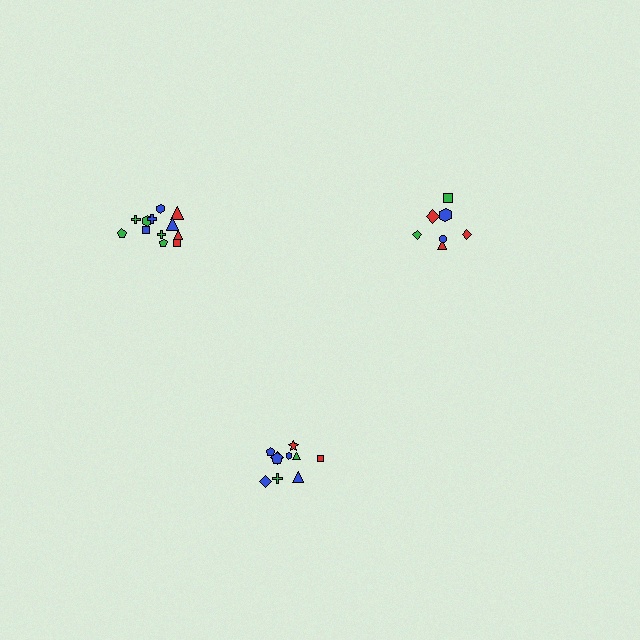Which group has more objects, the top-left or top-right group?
The top-left group.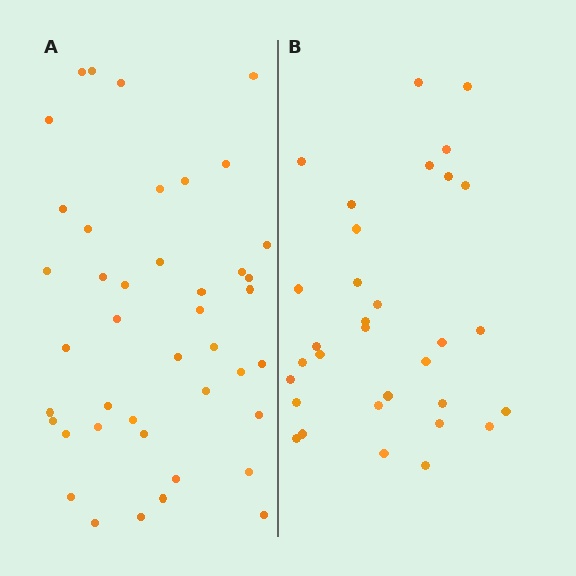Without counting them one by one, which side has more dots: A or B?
Region A (the left region) has more dots.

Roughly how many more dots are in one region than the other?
Region A has roughly 10 or so more dots than region B.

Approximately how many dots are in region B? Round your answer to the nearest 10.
About 30 dots. (The exact count is 32, which rounds to 30.)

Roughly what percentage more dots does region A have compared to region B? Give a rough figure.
About 30% more.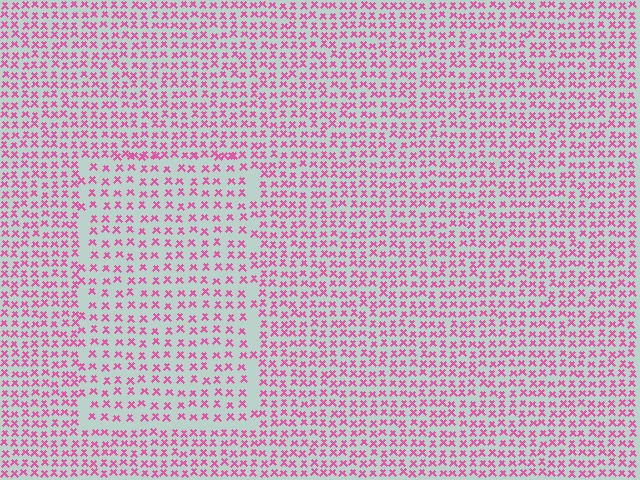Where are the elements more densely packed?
The elements are more densely packed outside the rectangle boundary.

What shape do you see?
I see a rectangle.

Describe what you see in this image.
The image contains small pink elements arranged at two different densities. A rectangle-shaped region is visible where the elements are less densely packed than the surrounding area.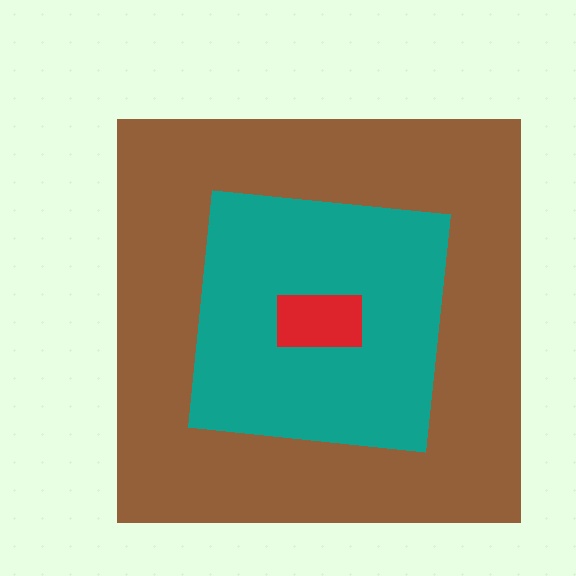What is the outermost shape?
The brown square.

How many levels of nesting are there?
3.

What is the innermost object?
The red rectangle.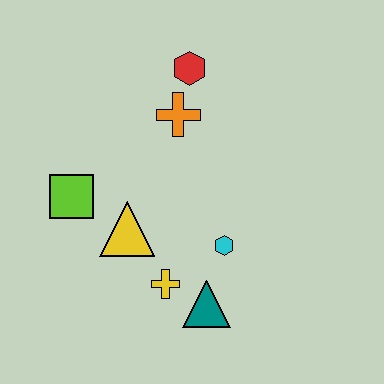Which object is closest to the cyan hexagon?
The teal triangle is closest to the cyan hexagon.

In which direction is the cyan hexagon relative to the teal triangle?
The cyan hexagon is above the teal triangle.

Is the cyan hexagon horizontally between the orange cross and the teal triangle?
No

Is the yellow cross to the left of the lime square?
No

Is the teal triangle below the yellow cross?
Yes